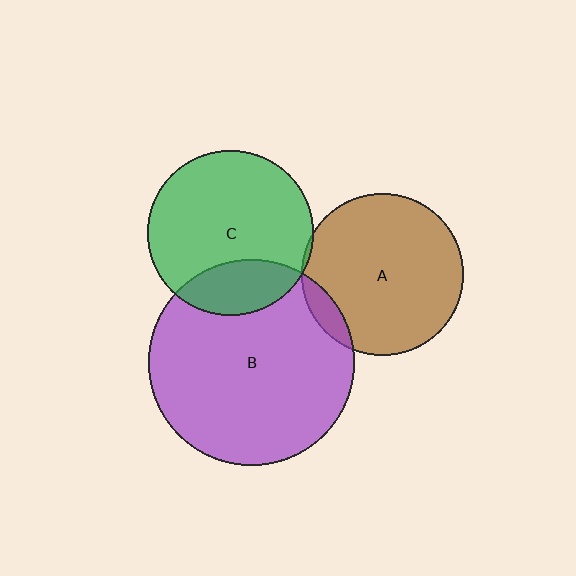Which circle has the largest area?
Circle B (purple).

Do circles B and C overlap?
Yes.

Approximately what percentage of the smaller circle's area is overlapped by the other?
Approximately 25%.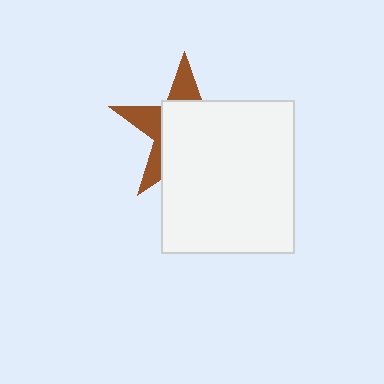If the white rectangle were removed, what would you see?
You would see the complete brown star.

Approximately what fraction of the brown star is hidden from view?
Roughly 66% of the brown star is hidden behind the white rectangle.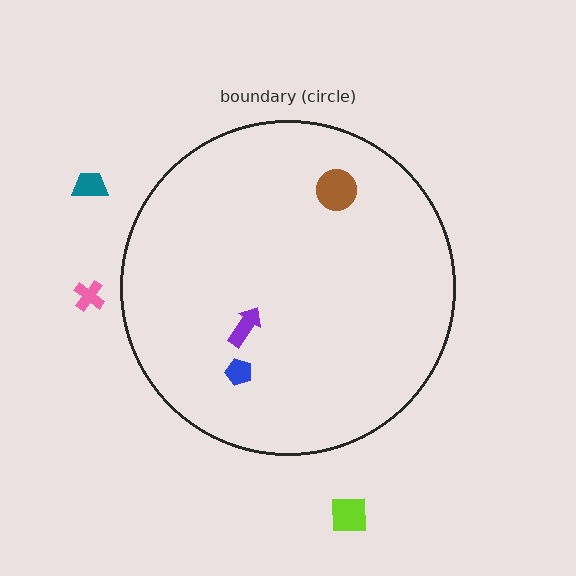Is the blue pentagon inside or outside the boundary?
Inside.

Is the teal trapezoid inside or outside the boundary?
Outside.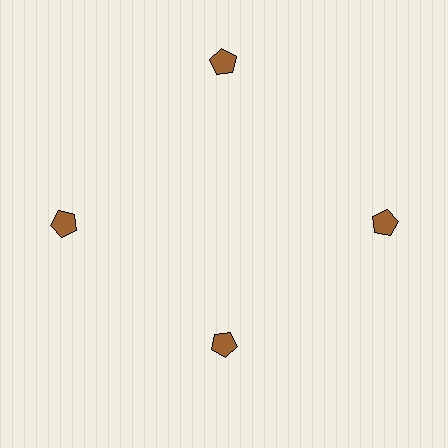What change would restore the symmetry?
The symmetry would be restored by moving it outward, back onto the ring so that all 4 pentagons sit at equal angles and equal distance from the center.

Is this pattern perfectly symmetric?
No. The 4 brown pentagons are arranged in a ring, but one element near the 6 o'clock position is pulled inward toward the center, breaking the 4-fold rotational symmetry.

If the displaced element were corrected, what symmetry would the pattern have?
It would have 4-fold rotational symmetry — the pattern would map onto itself every 90 degrees.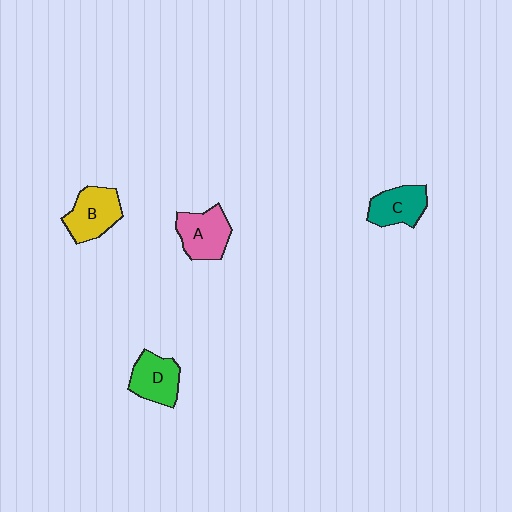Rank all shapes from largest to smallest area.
From largest to smallest: B (yellow), A (pink), D (green), C (teal).